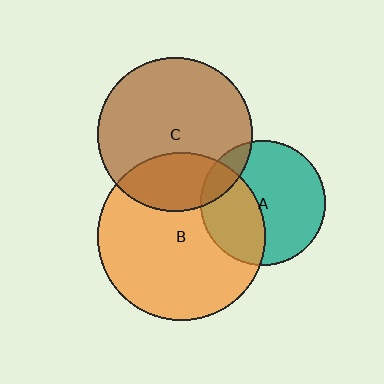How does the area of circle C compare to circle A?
Approximately 1.5 times.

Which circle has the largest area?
Circle B (orange).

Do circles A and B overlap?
Yes.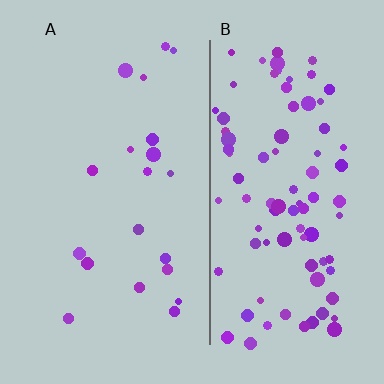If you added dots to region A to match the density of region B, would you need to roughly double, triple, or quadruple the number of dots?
Approximately quadruple.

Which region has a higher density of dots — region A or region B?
B (the right).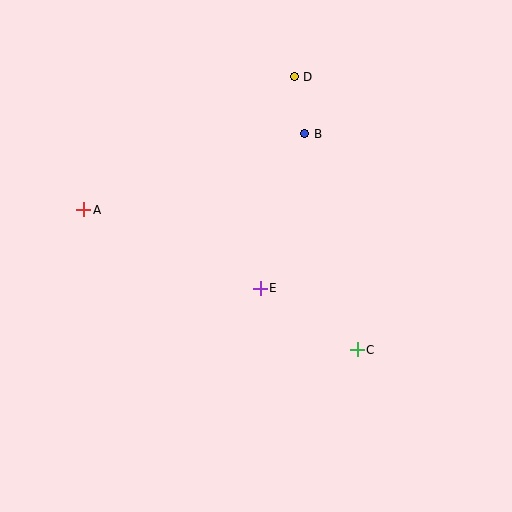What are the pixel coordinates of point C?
Point C is at (357, 350).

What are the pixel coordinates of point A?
Point A is at (84, 210).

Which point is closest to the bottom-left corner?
Point A is closest to the bottom-left corner.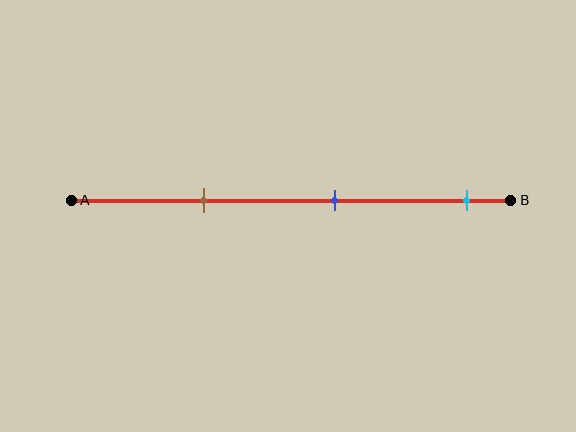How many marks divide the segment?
There are 3 marks dividing the segment.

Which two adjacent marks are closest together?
The brown and blue marks are the closest adjacent pair.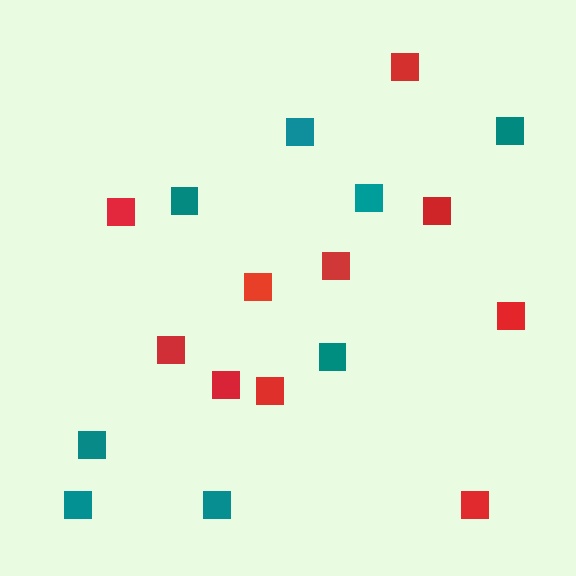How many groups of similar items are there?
There are 2 groups: one group of teal squares (8) and one group of red squares (10).